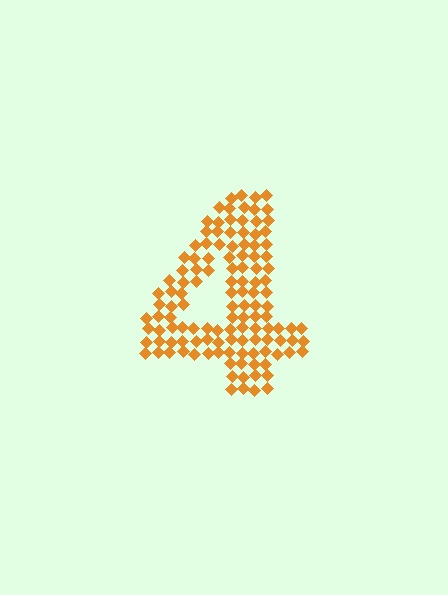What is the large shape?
The large shape is the digit 4.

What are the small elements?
The small elements are diamonds.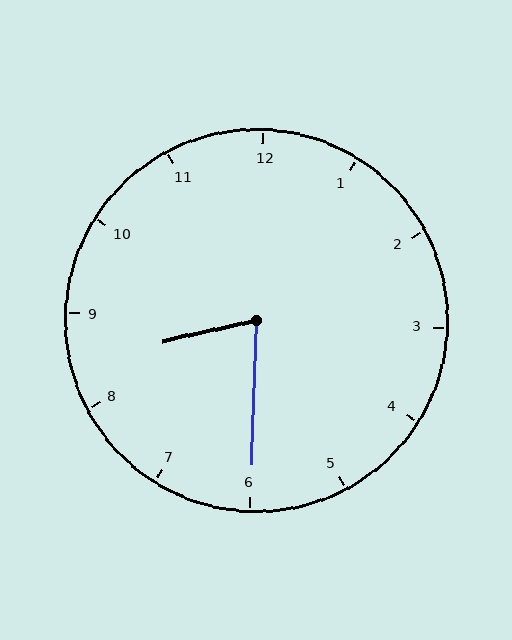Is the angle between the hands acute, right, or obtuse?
It is acute.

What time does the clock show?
8:30.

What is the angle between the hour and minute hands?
Approximately 75 degrees.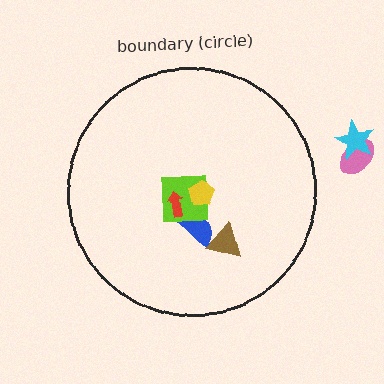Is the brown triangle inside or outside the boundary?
Inside.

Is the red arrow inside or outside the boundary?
Inside.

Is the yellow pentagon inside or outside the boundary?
Inside.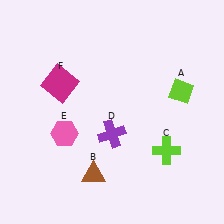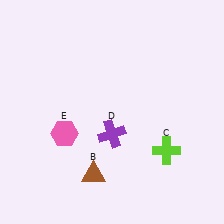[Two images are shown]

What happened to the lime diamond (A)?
The lime diamond (A) was removed in Image 2. It was in the top-right area of Image 1.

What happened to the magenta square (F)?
The magenta square (F) was removed in Image 2. It was in the top-left area of Image 1.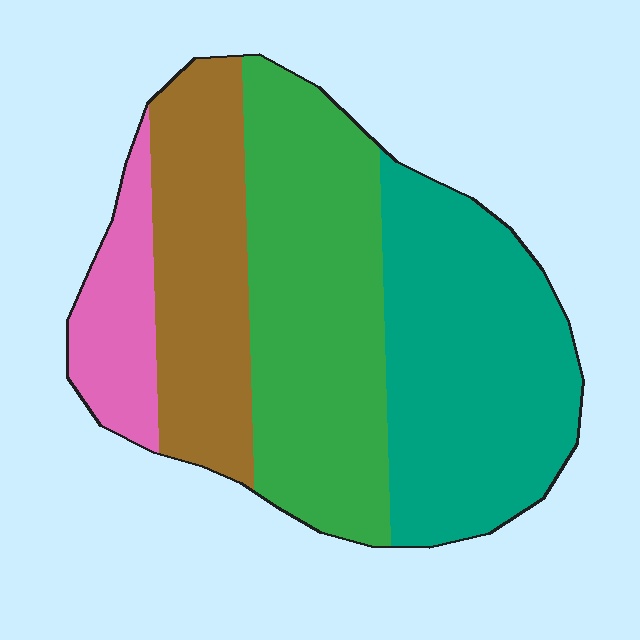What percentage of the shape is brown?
Brown covers roughly 20% of the shape.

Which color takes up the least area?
Pink, at roughly 10%.